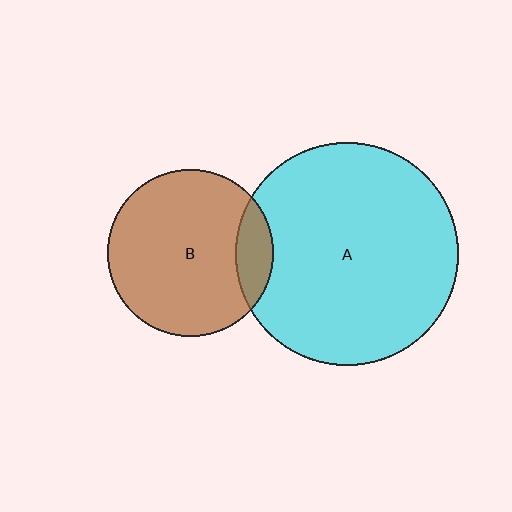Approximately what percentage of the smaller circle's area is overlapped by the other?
Approximately 15%.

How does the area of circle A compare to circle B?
Approximately 1.8 times.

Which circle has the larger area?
Circle A (cyan).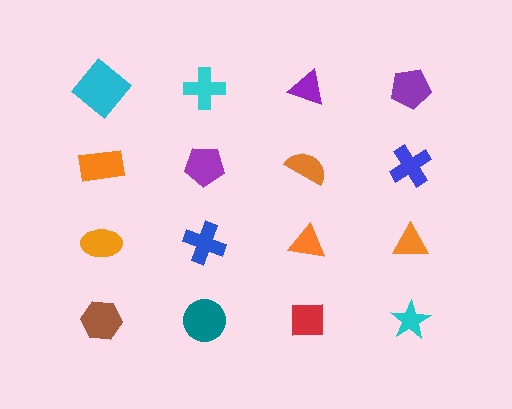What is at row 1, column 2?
A cyan cross.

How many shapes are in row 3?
4 shapes.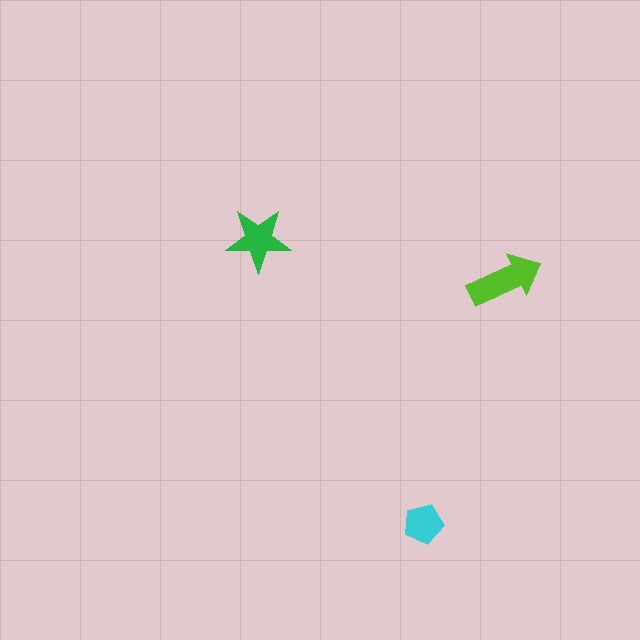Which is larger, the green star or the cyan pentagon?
The green star.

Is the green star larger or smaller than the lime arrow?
Smaller.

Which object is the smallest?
The cyan pentagon.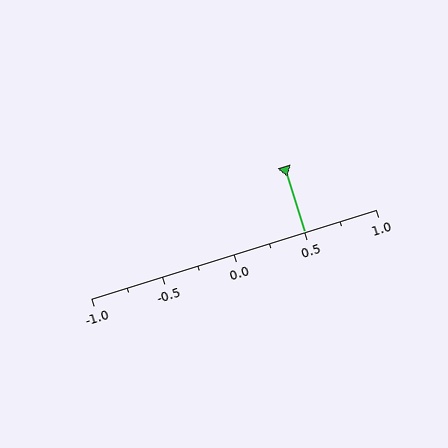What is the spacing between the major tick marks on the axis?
The major ticks are spaced 0.5 apart.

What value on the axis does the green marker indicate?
The marker indicates approximately 0.5.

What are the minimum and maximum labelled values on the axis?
The axis runs from -1.0 to 1.0.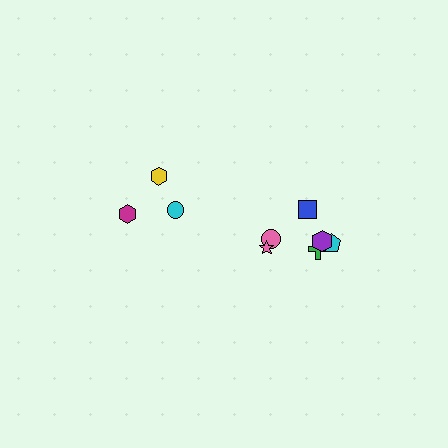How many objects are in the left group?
There are 3 objects.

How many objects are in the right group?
There are 6 objects.